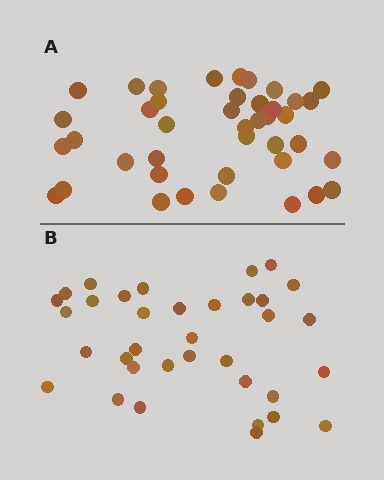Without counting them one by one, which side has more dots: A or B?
Region A (the top region) has more dots.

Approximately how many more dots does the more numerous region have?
Region A has about 6 more dots than region B.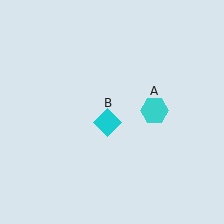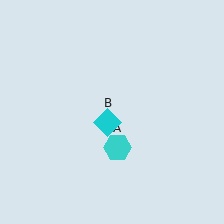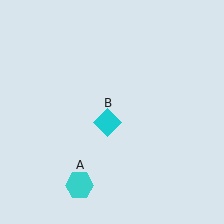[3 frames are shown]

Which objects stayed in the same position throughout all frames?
Cyan diamond (object B) remained stationary.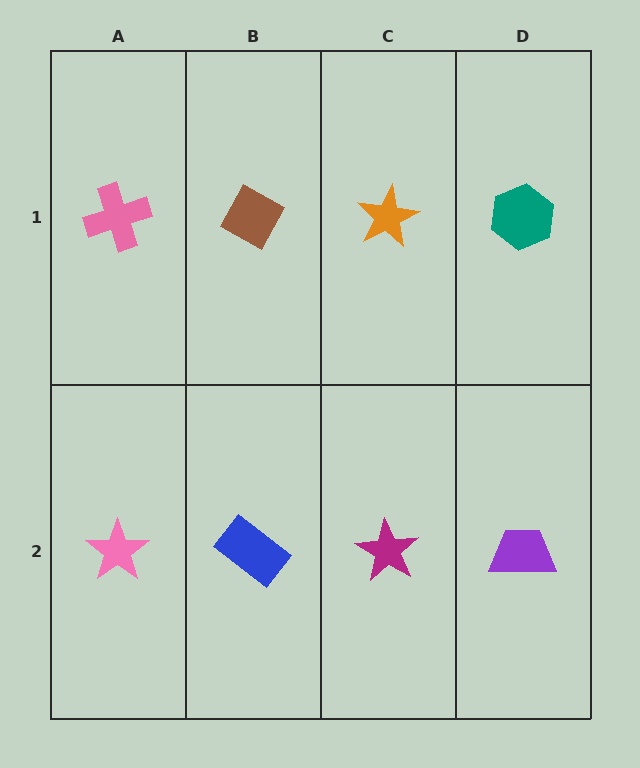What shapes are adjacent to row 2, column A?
A pink cross (row 1, column A), a blue rectangle (row 2, column B).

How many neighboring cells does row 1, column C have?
3.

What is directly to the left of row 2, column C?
A blue rectangle.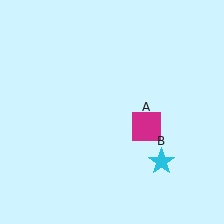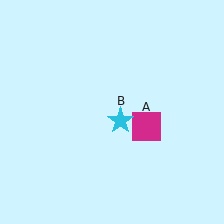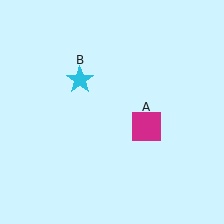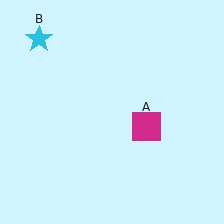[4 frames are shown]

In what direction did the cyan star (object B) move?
The cyan star (object B) moved up and to the left.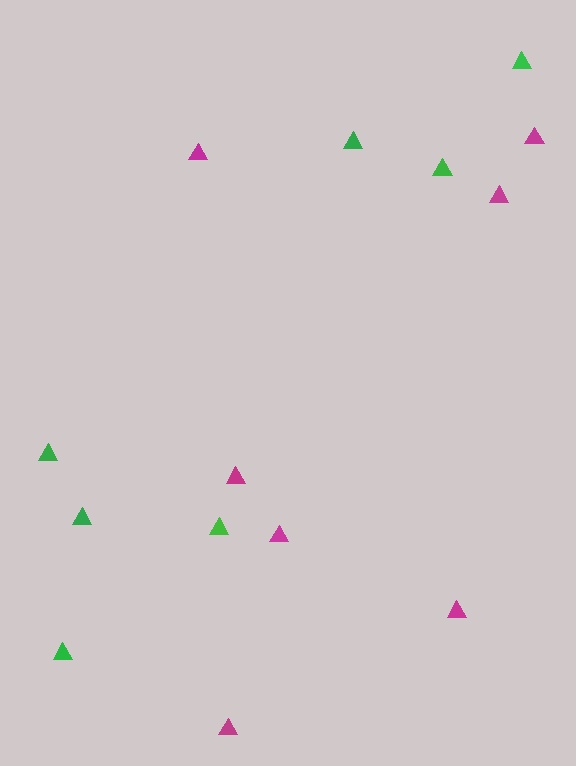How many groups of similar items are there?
There are 2 groups: one group of green triangles (7) and one group of magenta triangles (7).